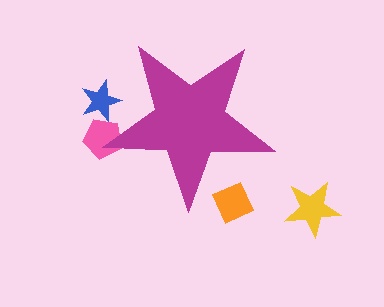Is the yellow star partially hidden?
No, the yellow star is fully visible.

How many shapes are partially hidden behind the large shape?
3 shapes are partially hidden.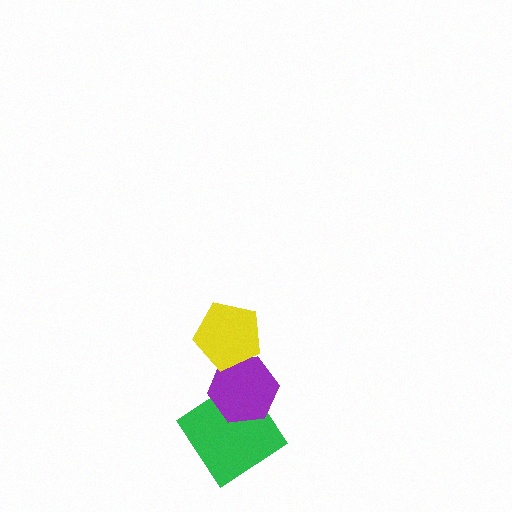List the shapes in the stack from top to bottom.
From top to bottom: the yellow pentagon, the purple hexagon, the green diamond.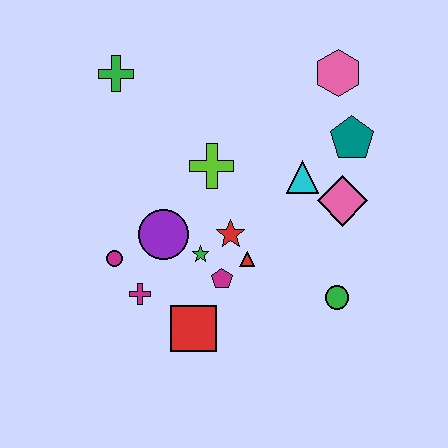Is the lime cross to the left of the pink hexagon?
Yes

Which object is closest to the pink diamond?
The cyan triangle is closest to the pink diamond.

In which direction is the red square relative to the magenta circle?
The red square is to the right of the magenta circle.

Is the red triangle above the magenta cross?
Yes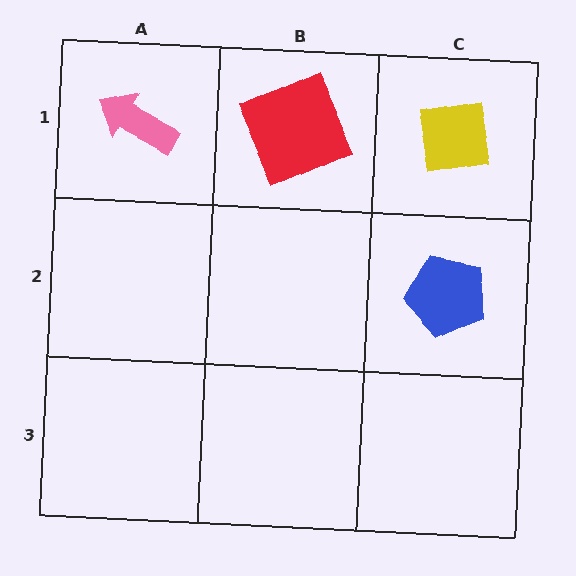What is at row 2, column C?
A blue pentagon.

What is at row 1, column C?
A yellow square.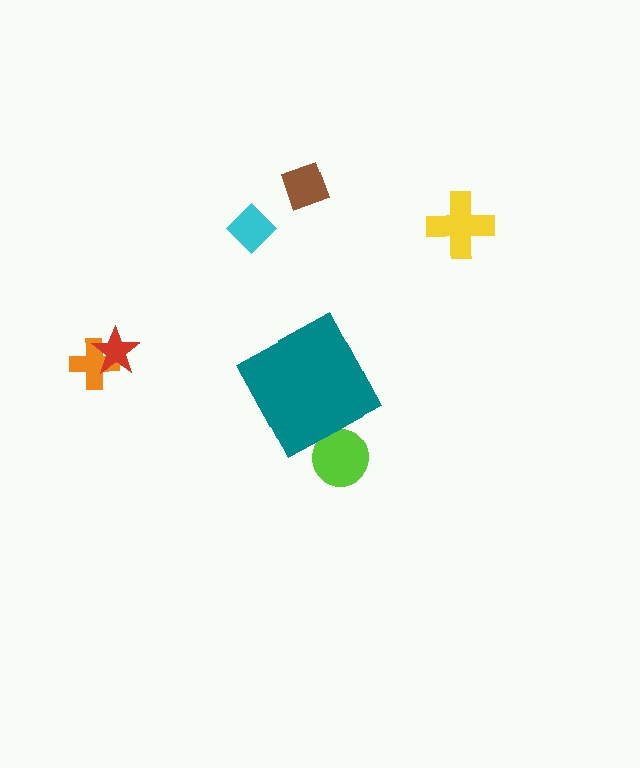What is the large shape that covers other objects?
A teal diamond.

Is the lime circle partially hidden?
Yes, the lime circle is partially hidden behind the teal diamond.